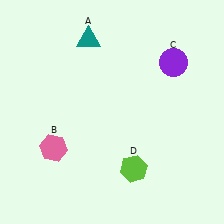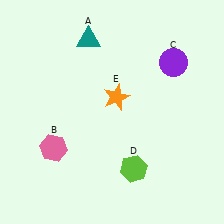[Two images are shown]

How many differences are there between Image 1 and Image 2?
There is 1 difference between the two images.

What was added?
An orange star (E) was added in Image 2.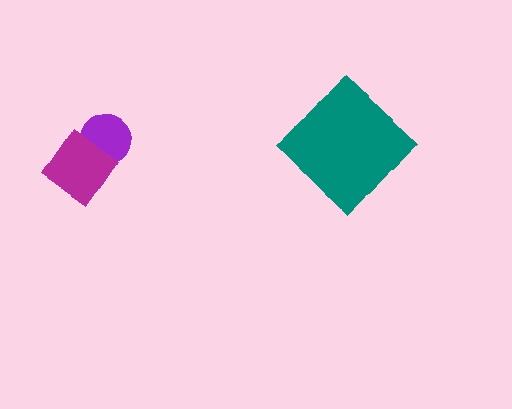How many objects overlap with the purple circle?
1 object overlaps with the purple circle.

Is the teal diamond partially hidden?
No, no other shape covers it.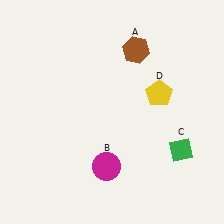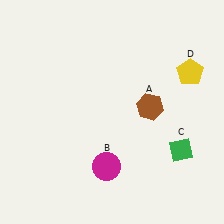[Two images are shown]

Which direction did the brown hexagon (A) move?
The brown hexagon (A) moved down.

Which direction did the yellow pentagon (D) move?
The yellow pentagon (D) moved right.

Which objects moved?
The objects that moved are: the brown hexagon (A), the yellow pentagon (D).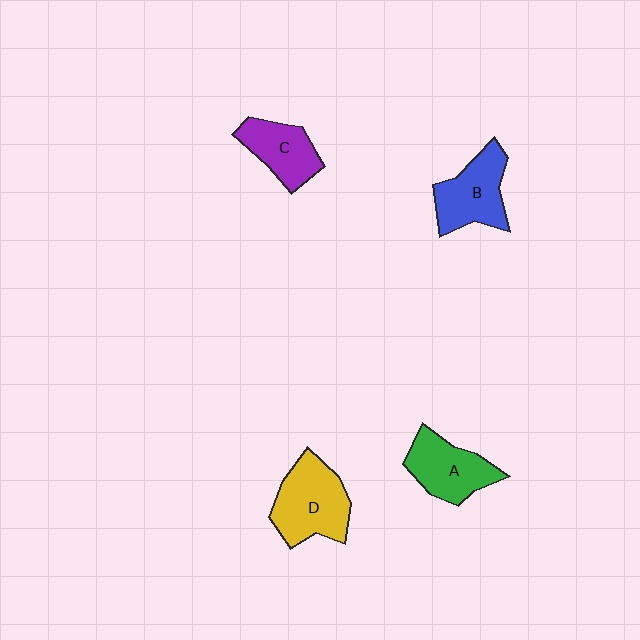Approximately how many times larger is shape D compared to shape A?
Approximately 1.2 times.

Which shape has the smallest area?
Shape C (purple).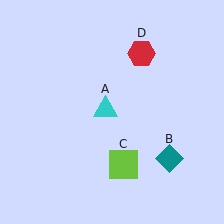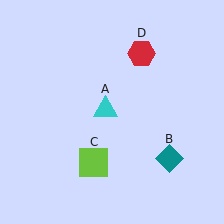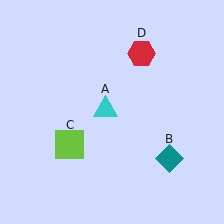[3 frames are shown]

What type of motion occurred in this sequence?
The lime square (object C) rotated clockwise around the center of the scene.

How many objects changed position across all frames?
1 object changed position: lime square (object C).